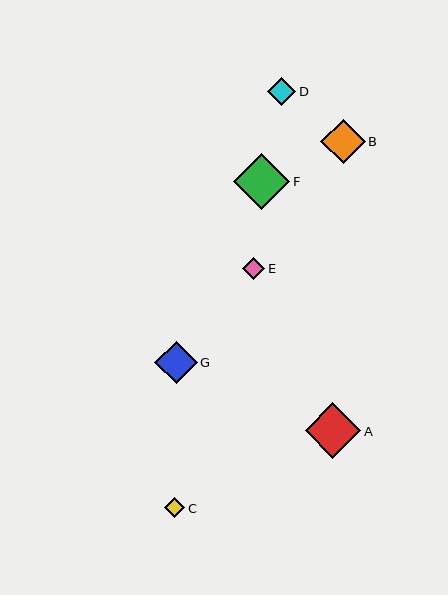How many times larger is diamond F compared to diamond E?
Diamond F is approximately 2.6 times the size of diamond E.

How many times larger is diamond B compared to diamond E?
Diamond B is approximately 2.0 times the size of diamond E.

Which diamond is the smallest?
Diamond C is the smallest with a size of approximately 20 pixels.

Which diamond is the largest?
Diamond A is the largest with a size of approximately 56 pixels.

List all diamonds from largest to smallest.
From largest to smallest: A, F, B, G, D, E, C.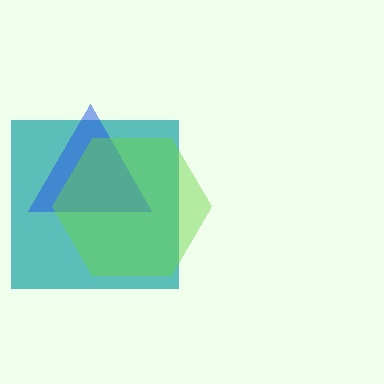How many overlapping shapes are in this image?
There are 3 overlapping shapes in the image.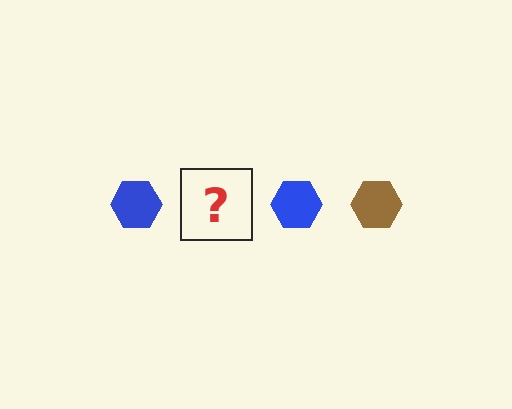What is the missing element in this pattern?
The missing element is a brown hexagon.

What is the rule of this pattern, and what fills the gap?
The rule is that the pattern cycles through blue, brown hexagons. The gap should be filled with a brown hexagon.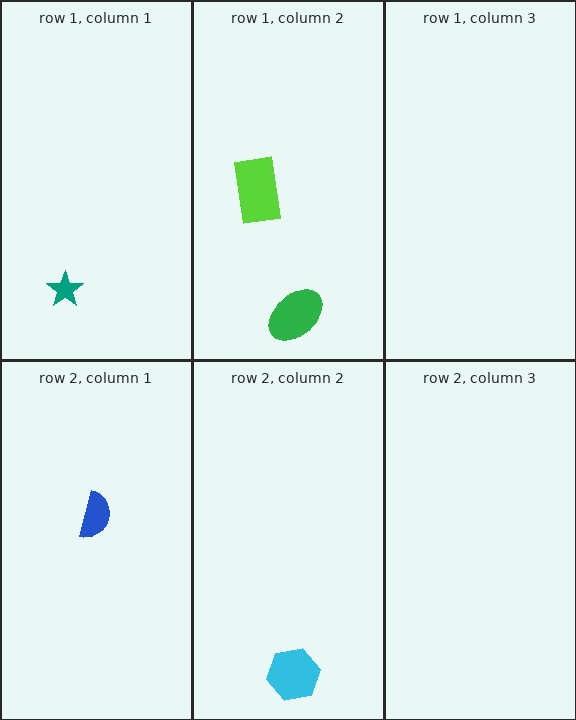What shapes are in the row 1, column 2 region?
The lime rectangle, the green ellipse.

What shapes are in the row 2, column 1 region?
The blue semicircle.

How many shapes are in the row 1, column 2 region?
2.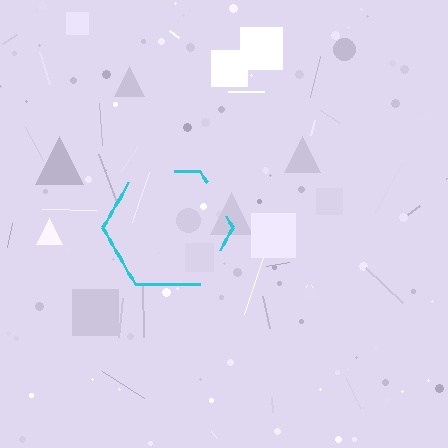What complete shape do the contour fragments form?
The contour fragments form a hexagon.